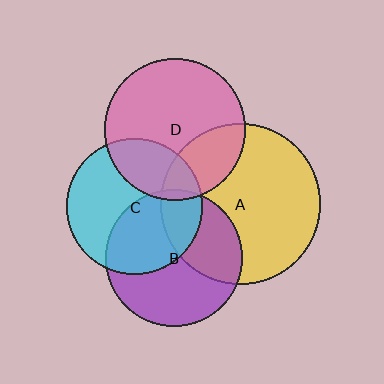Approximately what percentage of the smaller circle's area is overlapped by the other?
Approximately 20%.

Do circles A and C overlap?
Yes.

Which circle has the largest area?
Circle A (yellow).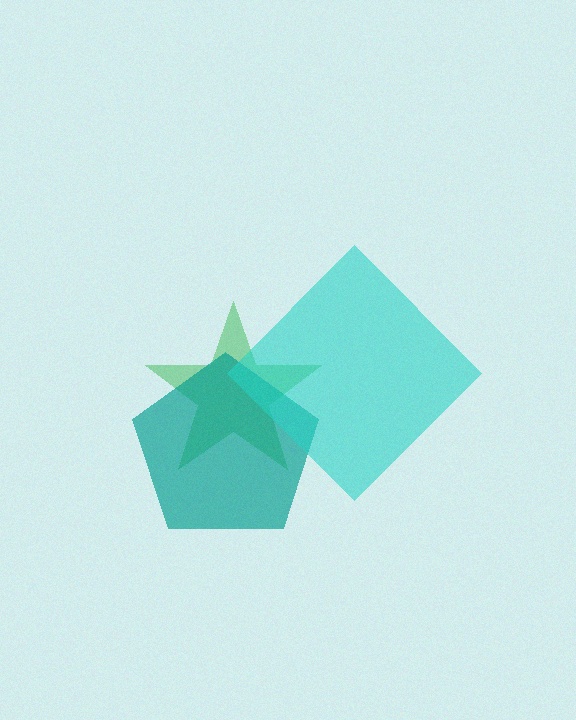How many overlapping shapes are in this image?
There are 3 overlapping shapes in the image.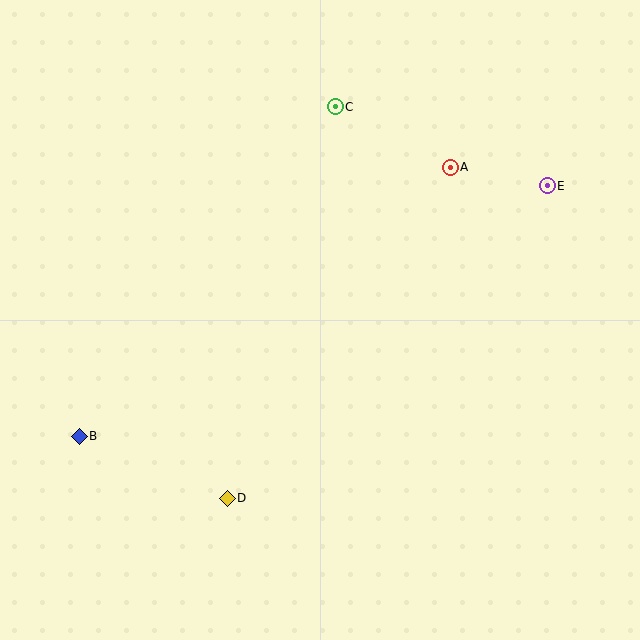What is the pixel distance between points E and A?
The distance between E and A is 99 pixels.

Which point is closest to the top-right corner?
Point E is closest to the top-right corner.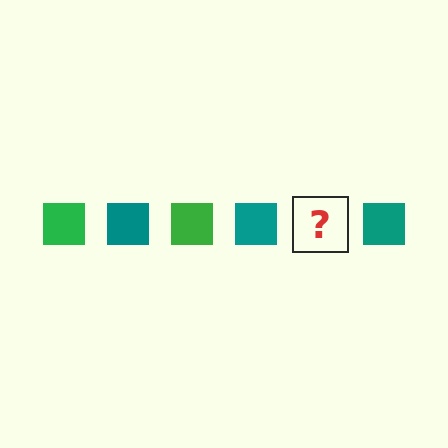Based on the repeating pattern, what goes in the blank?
The blank should be a green square.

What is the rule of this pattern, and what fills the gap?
The rule is that the pattern cycles through green, teal squares. The gap should be filled with a green square.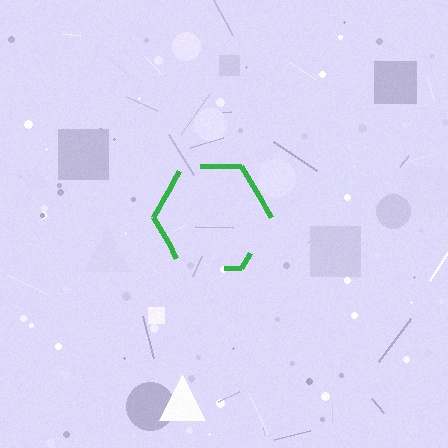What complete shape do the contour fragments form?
The contour fragments form a hexagon.